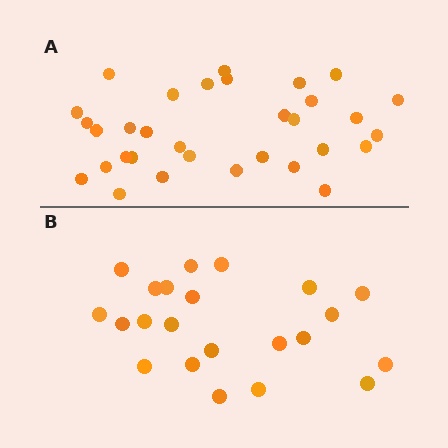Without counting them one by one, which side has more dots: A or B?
Region A (the top region) has more dots.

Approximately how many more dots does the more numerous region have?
Region A has roughly 10 or so more dots than region B.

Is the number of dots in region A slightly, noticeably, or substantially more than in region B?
Region A has substantially more. The ratio is roughly 1.5 to 1.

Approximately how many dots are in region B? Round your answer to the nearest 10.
About 20 dots. (The exact count is 22, which rounds to 20.)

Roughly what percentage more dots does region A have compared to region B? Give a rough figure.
About 45% more.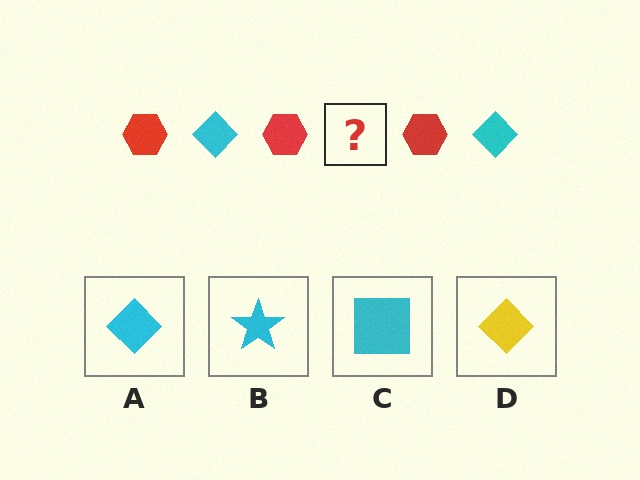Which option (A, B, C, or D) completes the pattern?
A.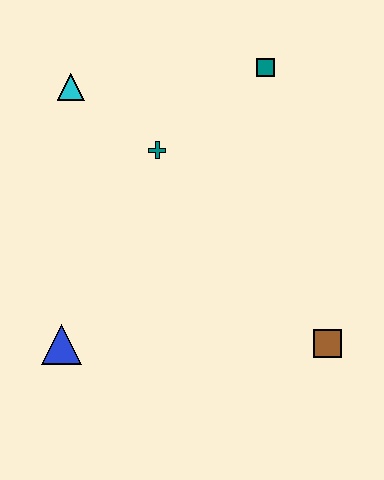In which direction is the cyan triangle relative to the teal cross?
The cyan triangle is to the left of the teal cross.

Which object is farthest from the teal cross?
The brown square is farthest from the teal cross.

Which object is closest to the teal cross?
The cyan triangle is closest to the teal cross.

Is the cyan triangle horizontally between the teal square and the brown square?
No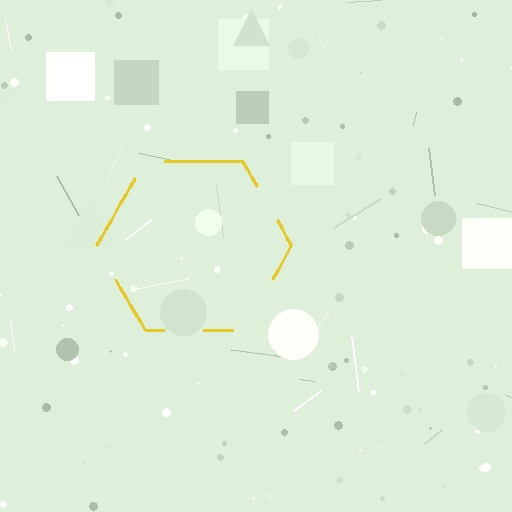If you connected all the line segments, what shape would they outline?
They would outline a hexagon.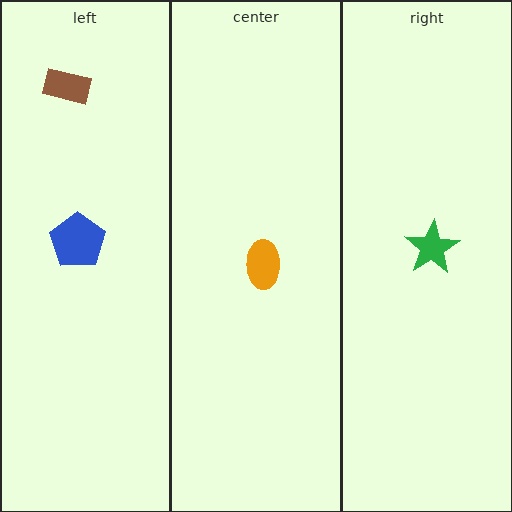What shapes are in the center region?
The orange ellipse.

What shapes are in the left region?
The brown rectangle, the blue pentagon.